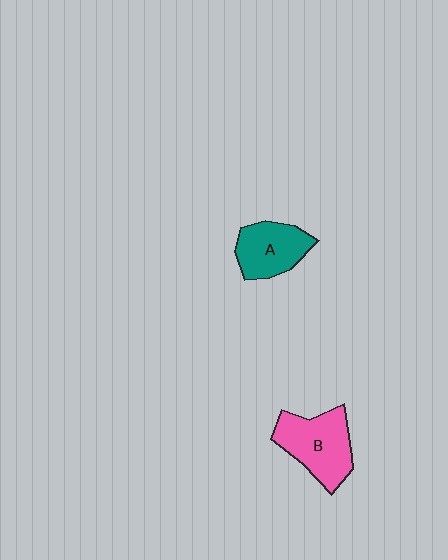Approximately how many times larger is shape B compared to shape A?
Approximately 1.3 times.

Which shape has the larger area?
Shape B (pink).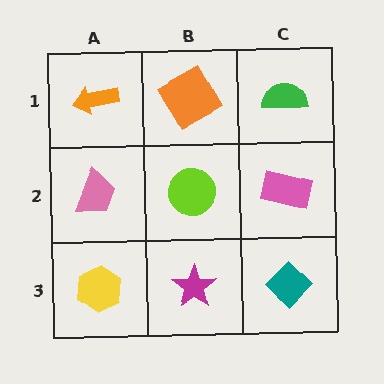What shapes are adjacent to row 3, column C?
A pink rectangle (row 2, column C), a magenta star (row 3, column B).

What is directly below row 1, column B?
A lime circle.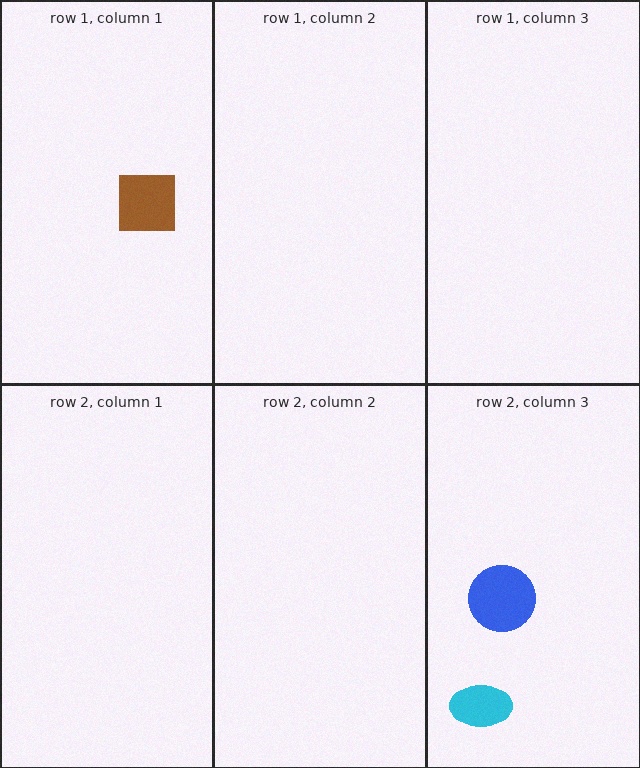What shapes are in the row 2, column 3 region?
The cyan ellipse, the blue circle.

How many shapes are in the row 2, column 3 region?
2.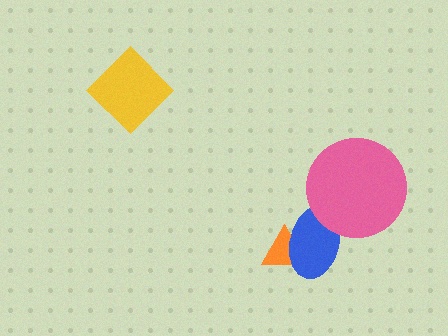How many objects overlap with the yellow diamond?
0 objects overlap with the yellow diamond.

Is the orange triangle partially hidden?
Yes, it is partially covered by another shape.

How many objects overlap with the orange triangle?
1 object overlaps with the orange triangle.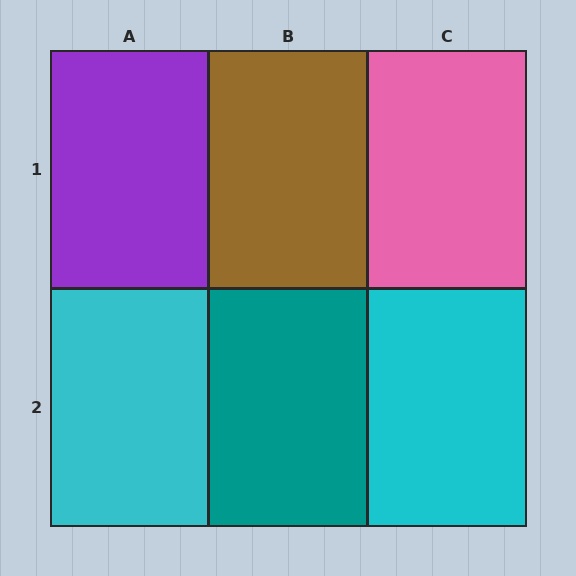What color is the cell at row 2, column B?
Teal.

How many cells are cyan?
2 cells are cyan.